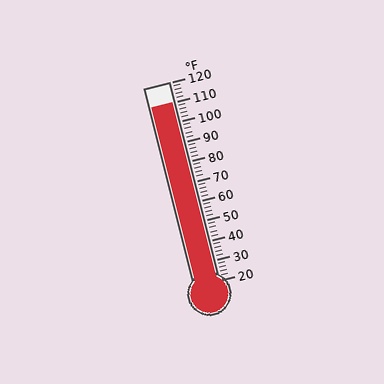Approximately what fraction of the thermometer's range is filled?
The thermometer is filled to approximately 90% of its range.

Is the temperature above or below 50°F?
The temperature is above 50°F.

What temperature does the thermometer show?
The thermometer shows approximately 110°F.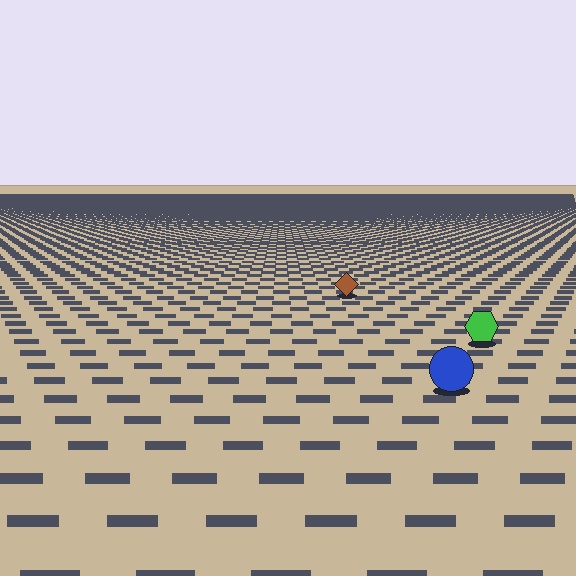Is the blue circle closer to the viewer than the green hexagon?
Yes. The blue circle is closer — you can tell from the texture gradient: the ground texture is coarser near it.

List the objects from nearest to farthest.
From nearest to farthest: the blue circle, the green hexagon, the brown diamond.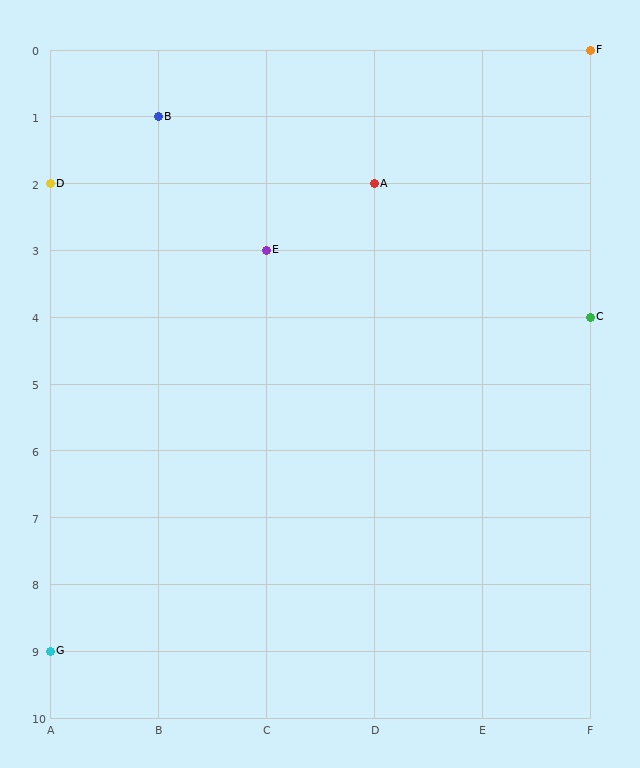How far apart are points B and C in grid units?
Points B and C are 4 columns and 3 rows apart (about 5.0 grid units diagonally).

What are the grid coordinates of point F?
Point F is at grid coordinates (F, 0).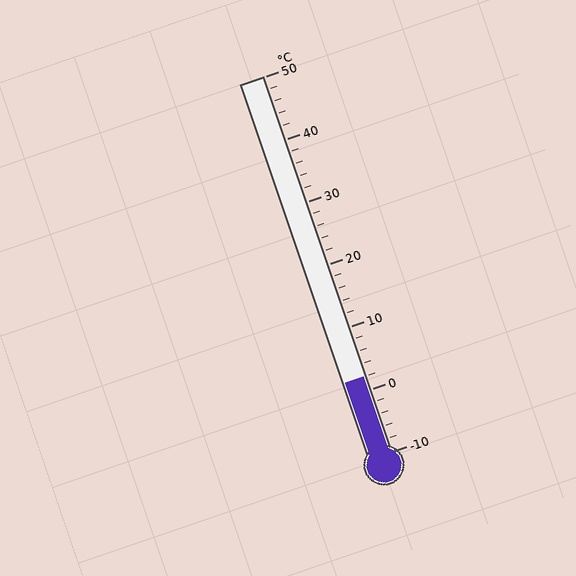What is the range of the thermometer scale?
The thermometer scale ranges from -10°C to 50°C.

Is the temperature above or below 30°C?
The temperature is below 30°C.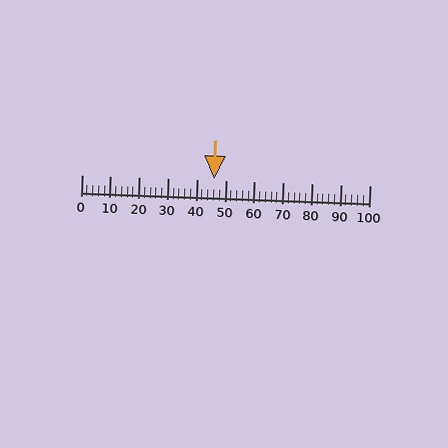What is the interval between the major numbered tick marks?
The major tick marks are spaced 10 units apart.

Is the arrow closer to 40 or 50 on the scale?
The arrow is closer to 50.